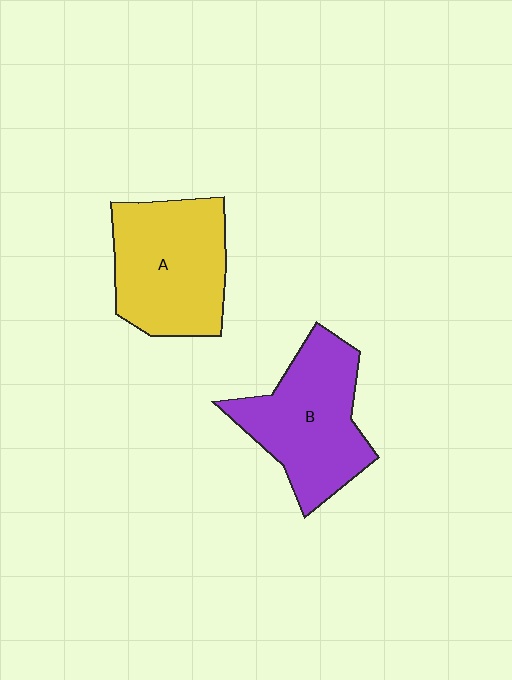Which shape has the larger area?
Shape A (yellow).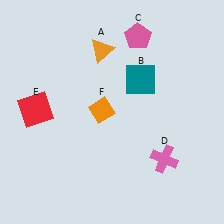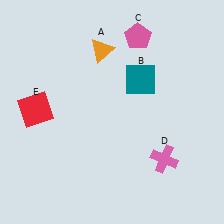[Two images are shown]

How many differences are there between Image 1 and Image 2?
There is 1 difference between the two images.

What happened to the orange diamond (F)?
The orange diamond (F) was removed in Image 2. It was in the top-left area of Image 1.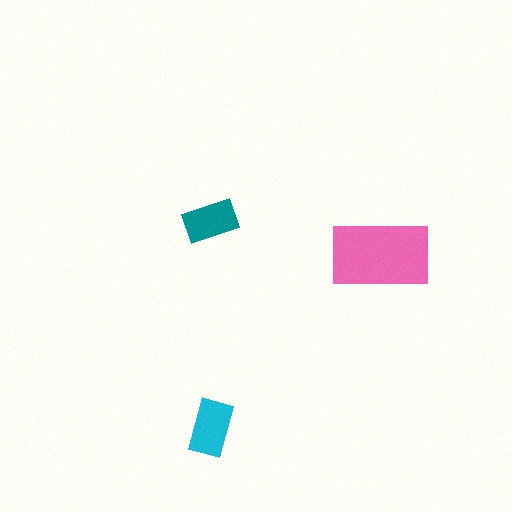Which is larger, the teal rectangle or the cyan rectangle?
The cyan one.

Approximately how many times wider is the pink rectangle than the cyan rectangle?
About 2 times wider.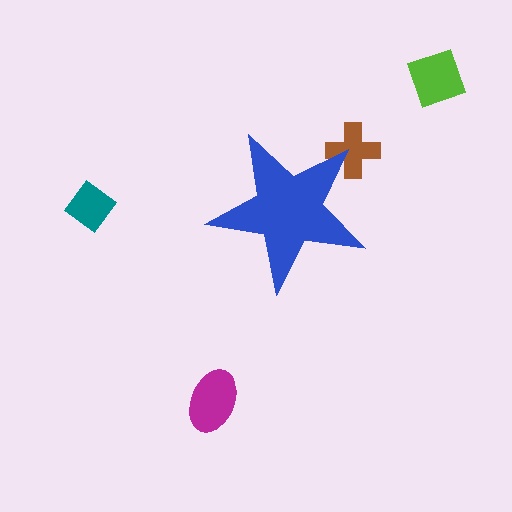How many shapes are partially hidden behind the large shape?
1 shape is partially hidden.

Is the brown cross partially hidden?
Yes, the brown cross is partially hidden behind the blue star.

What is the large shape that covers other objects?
A blue star.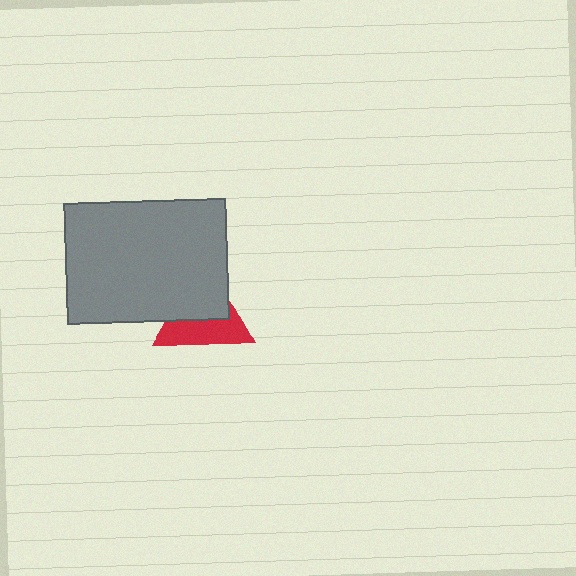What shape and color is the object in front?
The object in front is a gray rectangle.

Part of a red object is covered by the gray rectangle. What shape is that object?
It is a triangle.